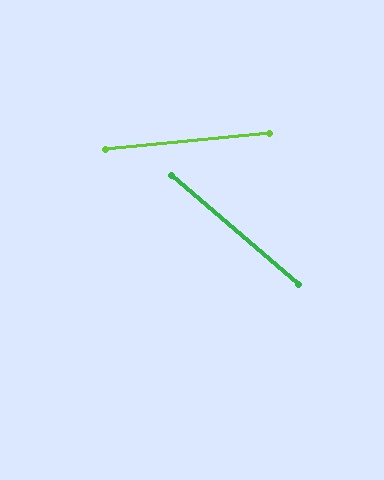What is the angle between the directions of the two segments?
Approximately 46 degrees.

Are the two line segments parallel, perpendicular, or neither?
Neither parallel nor perpendicular — they differ by about 46°.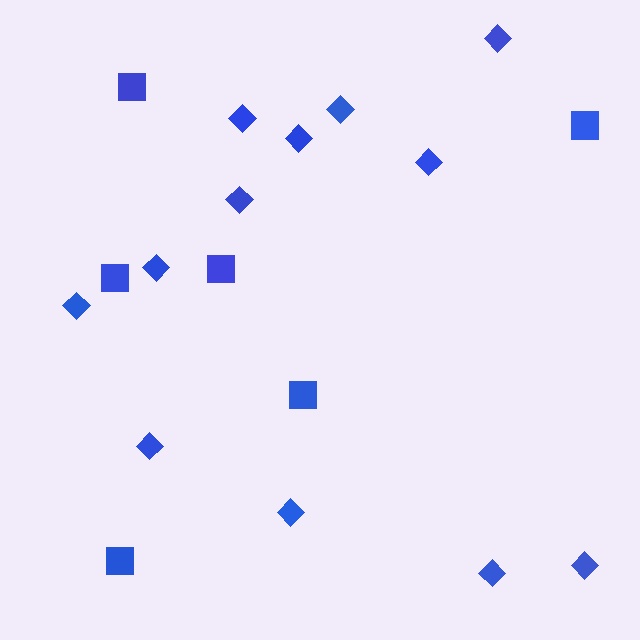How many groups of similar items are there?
There are 2 groups: one group of squares (6) and one group of diamonds (12).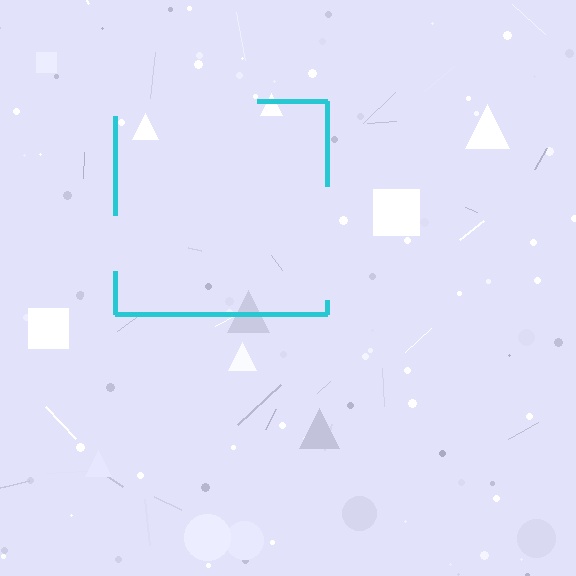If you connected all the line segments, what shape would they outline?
They would outline a square.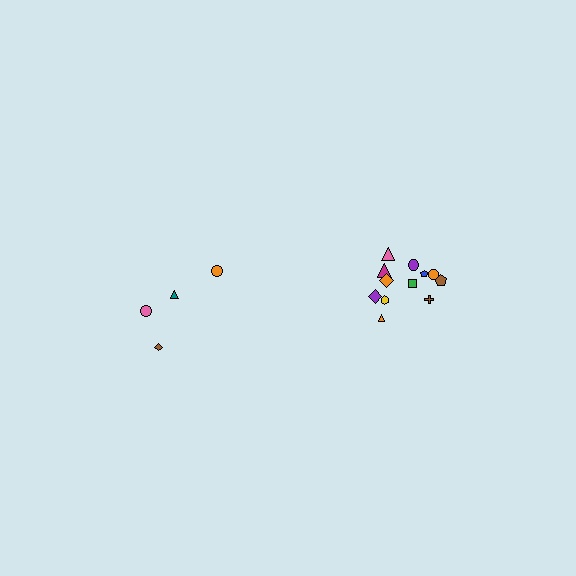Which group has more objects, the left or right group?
The right group.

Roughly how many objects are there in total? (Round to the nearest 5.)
Roughly 15 objects in total.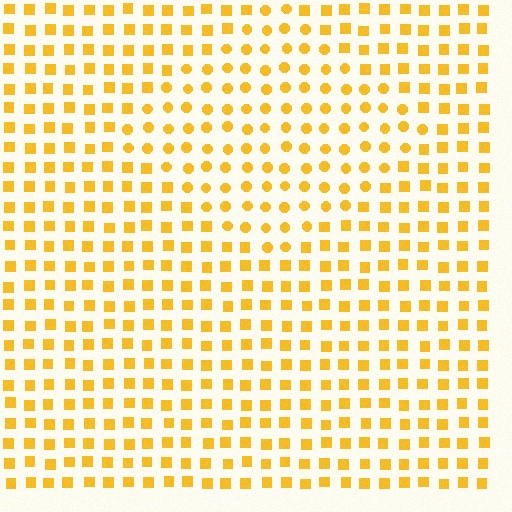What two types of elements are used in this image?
The image uses circles inside the diamond region and squares outside it.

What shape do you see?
I see a diamond.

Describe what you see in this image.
The image is filled with small yellow elements arranged in a uniform grid. A diamond-shaped region contains circles, while the surrounding area contains squares. The boundary is defined purely by the change in element shape.